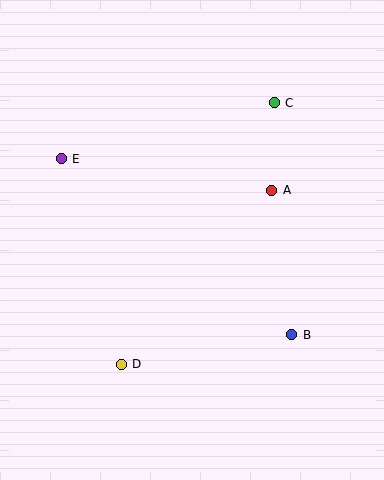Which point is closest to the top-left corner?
Point E is closest to the top-left corner.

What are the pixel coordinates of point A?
Point A is at (272, 190).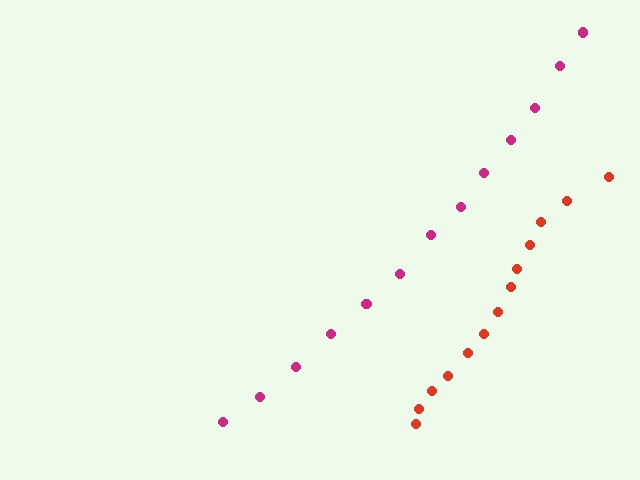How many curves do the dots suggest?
There are 2 distinct paths.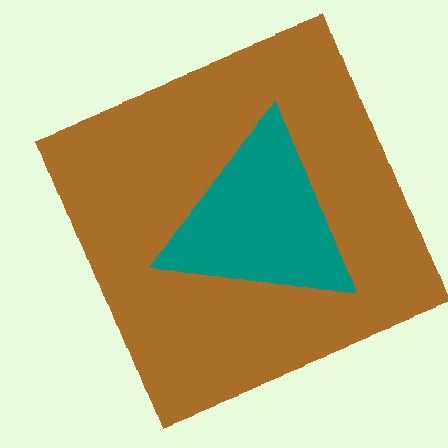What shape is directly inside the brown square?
The teal triangle.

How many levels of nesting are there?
2.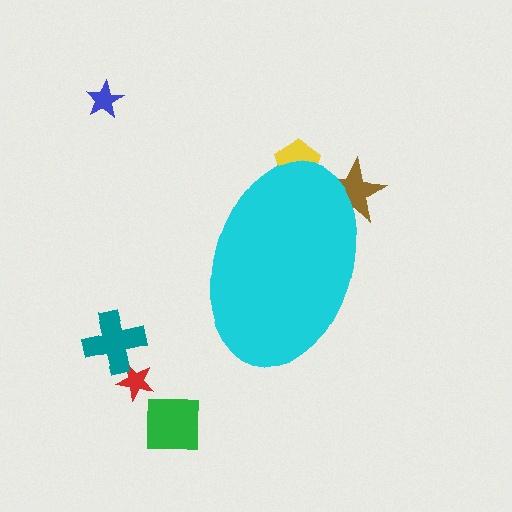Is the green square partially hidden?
No, the green square is fully visible.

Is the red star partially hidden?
No, the red star is fully visible.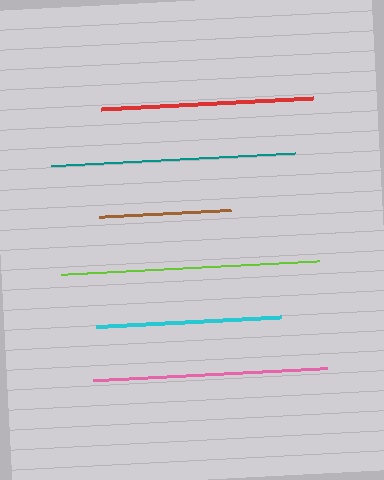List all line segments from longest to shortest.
From longest to shortest: lime, teal, pink, red, cyan, brown.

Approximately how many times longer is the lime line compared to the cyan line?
The lime line is approximately 1.4 times the length of the cyan line.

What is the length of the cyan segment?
The cyan segment is approximately 185 pixels long.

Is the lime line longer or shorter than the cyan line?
The lime line is longer than the cyan line.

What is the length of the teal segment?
The teal segment is approximately 244 pixels long.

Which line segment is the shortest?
The brown line is the shortest at approximately 132 pixels.